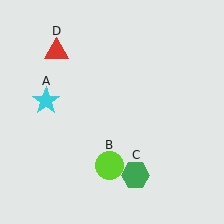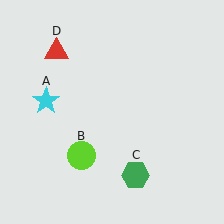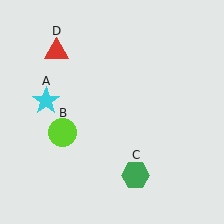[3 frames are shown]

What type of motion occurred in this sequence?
The lime circle (object B) rotated clockwise around the center of the scene.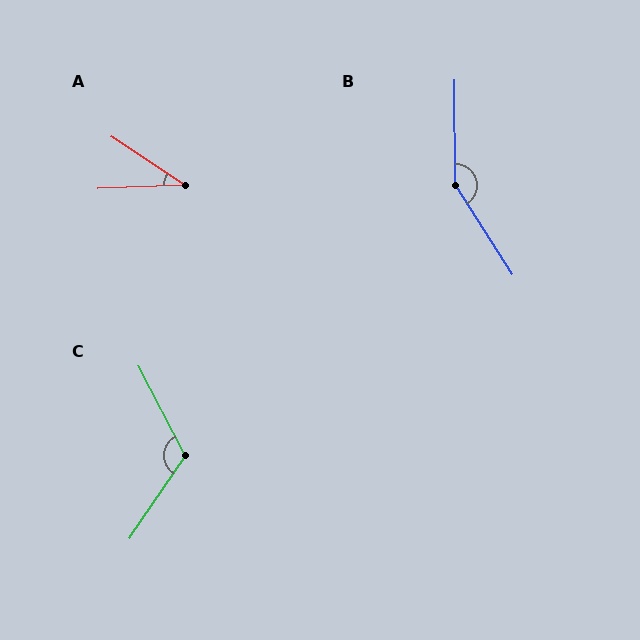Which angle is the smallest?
A, at approximately 35 degrees.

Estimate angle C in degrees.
Approximately 119 degrees.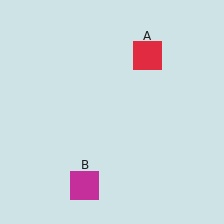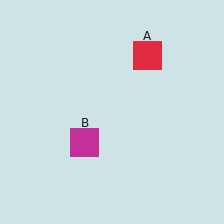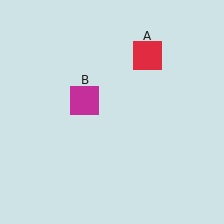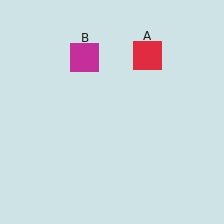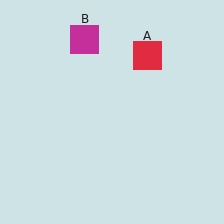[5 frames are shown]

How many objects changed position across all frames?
1 object changed position: magenta square (object B).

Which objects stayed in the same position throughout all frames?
Red square (object A) remained stationary.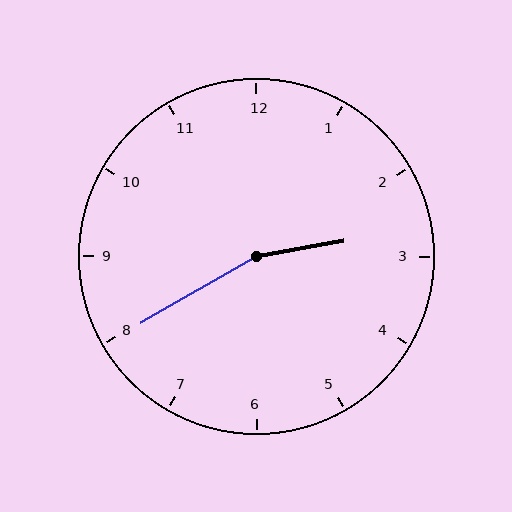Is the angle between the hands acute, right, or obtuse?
It is obtuse.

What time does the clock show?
2:40.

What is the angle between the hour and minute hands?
Approximately 160 degrees.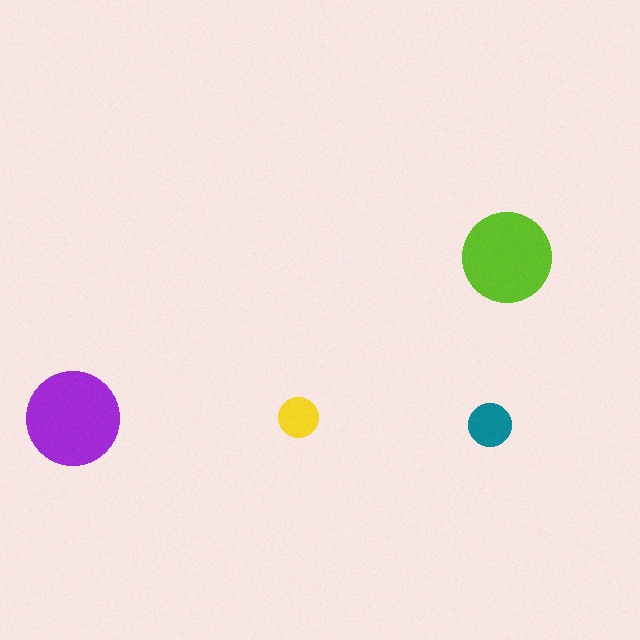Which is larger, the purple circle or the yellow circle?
The purple one.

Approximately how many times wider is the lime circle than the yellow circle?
About 2 times wider.